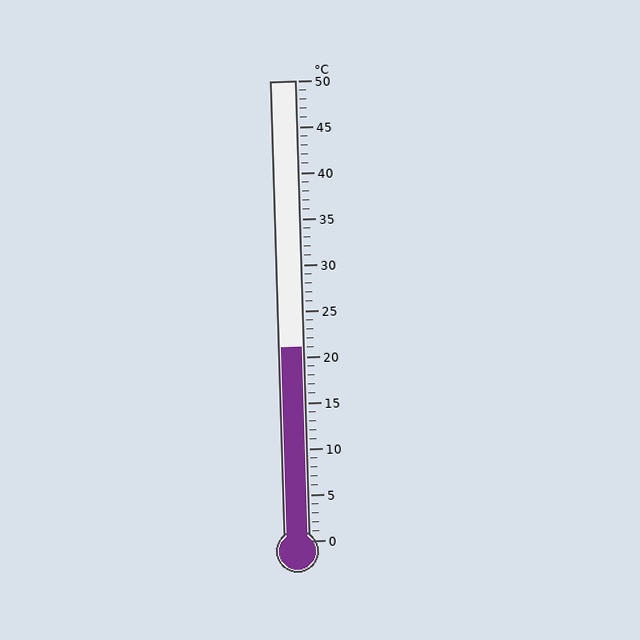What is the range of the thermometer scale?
The thermometer scale ranges from 0°C to 50°C.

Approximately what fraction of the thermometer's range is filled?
The thermometer is filled to approximately 40% of its range.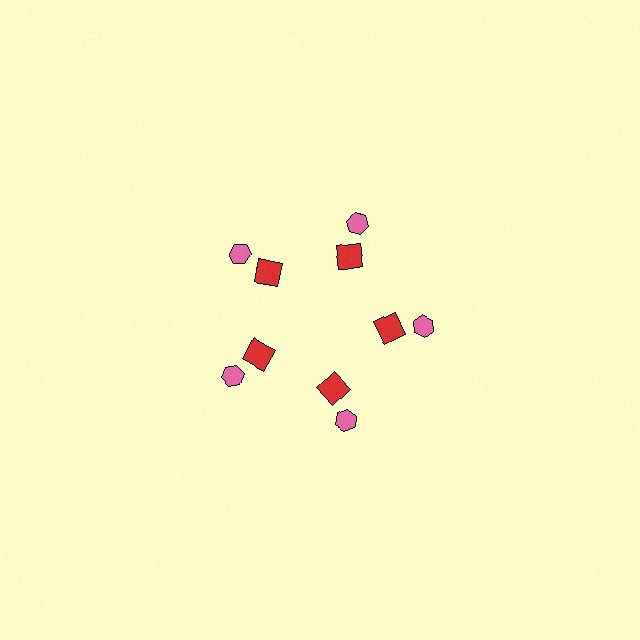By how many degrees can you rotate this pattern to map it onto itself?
The pattern maps onto itself every 72 degrees of rotation.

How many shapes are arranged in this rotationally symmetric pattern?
There are 10 shapes, arranged in 5 groups of 2.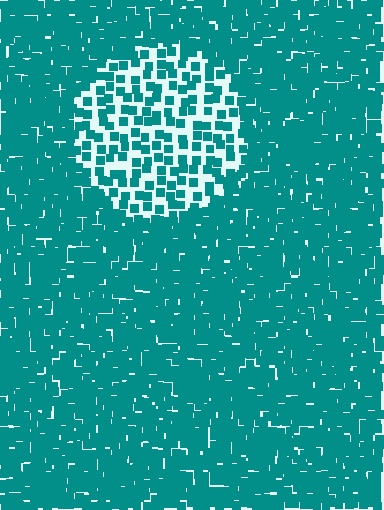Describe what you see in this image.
The image contains small teal elements arranged at two different densities. A circle-shaped region is visible where the elements are less densely packed than the surrounding area.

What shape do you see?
I see a circle.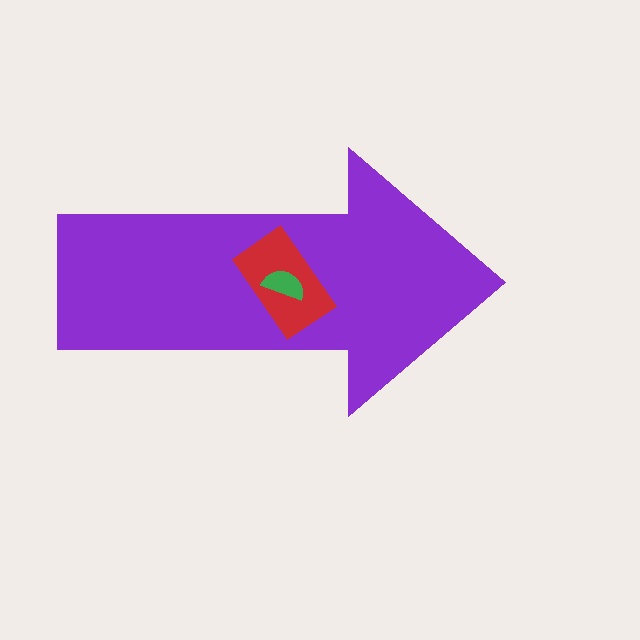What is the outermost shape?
The purple arrow.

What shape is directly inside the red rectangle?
The green semicircle.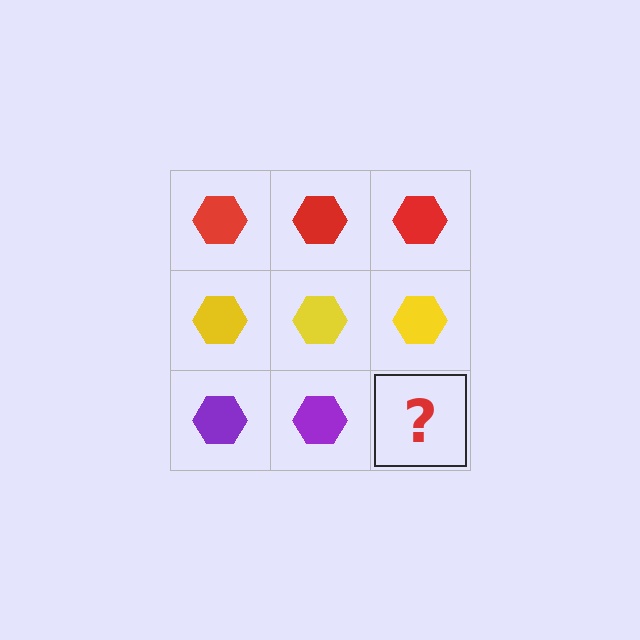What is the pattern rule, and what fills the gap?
The rule is that each row has a consistent color. The gap should be filled with a purple hexagon.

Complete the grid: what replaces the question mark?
The question mark should be replaced with a purple hexagon.